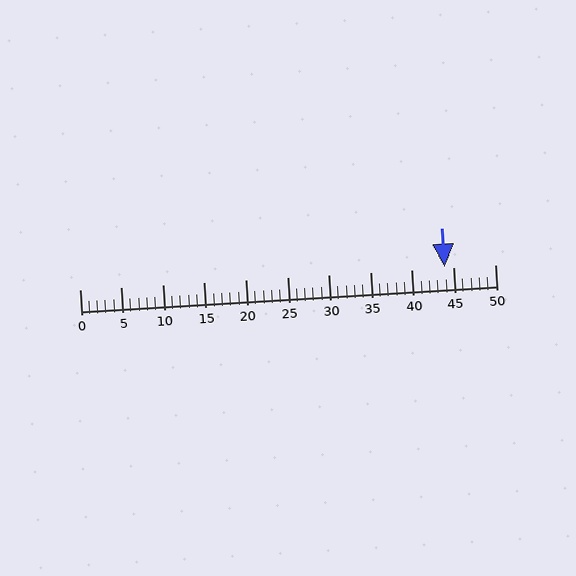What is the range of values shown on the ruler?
The ruler shows values from 0 to 50.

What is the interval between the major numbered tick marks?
The major tick marks are spaced 5 units apart.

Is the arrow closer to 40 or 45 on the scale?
The arrow is closer to 45.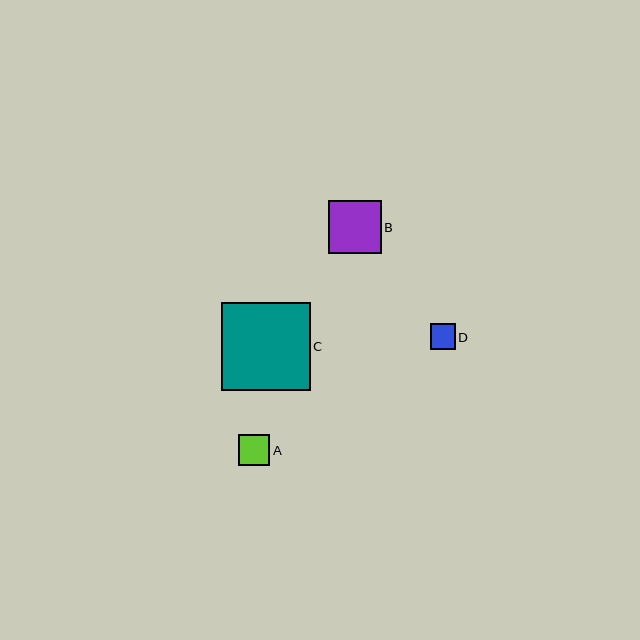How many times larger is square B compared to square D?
Square B is approximately 2.1 times the size of square D.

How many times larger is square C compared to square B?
Square C is approximately 1.7 times the size of square B.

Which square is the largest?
Square C is the largest with a size of approximately 88 pixels.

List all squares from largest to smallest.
From largest to smallest: C, B, A, D.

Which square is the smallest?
Square D is the smallest with a size of approximately 25 pixels.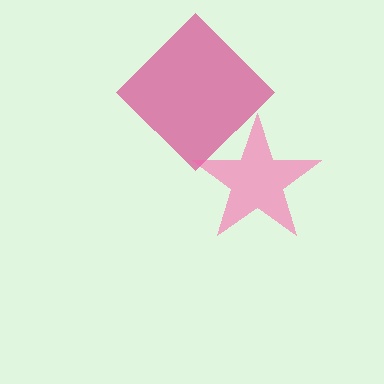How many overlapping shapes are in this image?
There are 2 overlapping shapes in the image.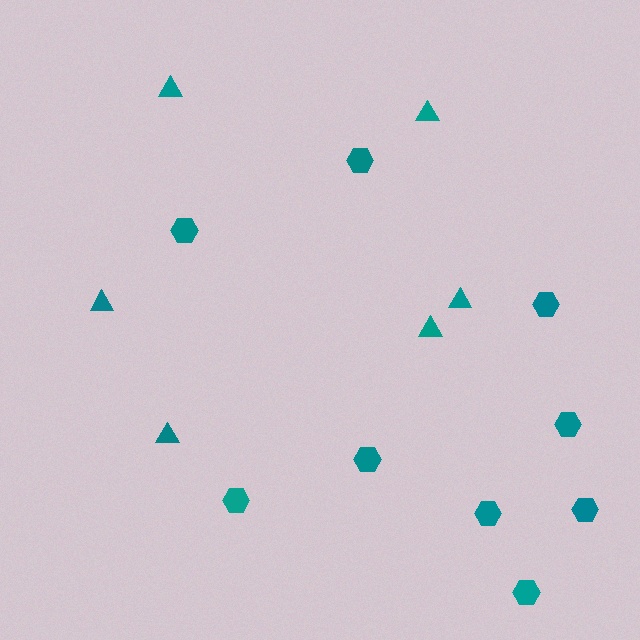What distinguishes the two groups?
There are 2 groups: one group of hexagons (9) and one group of triangles (6).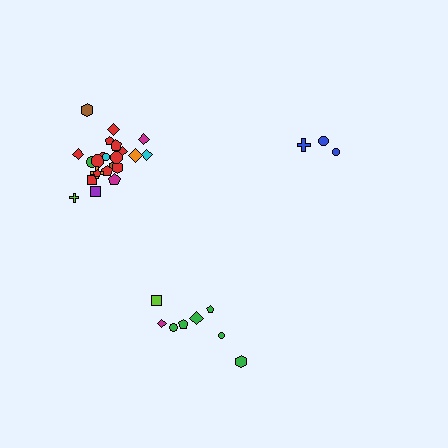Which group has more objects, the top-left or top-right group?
The top-left group.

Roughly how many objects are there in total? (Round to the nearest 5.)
Roughly 35 objects in total.